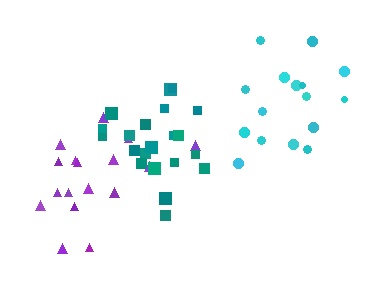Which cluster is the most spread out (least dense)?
Cyan.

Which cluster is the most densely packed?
Teal.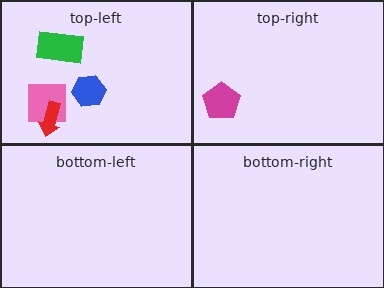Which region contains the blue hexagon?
The top-left region.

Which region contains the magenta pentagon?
The top-right region.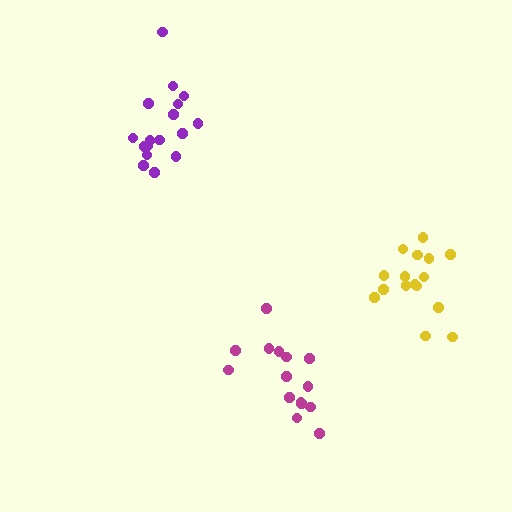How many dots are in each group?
Group 1: 15 dots, Group 2: 17 dots, Group 3: 16 dots (48 total).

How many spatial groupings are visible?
There are 3 spatial groupings.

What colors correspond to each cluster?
The clusters are colored: magenta, purple, yellow.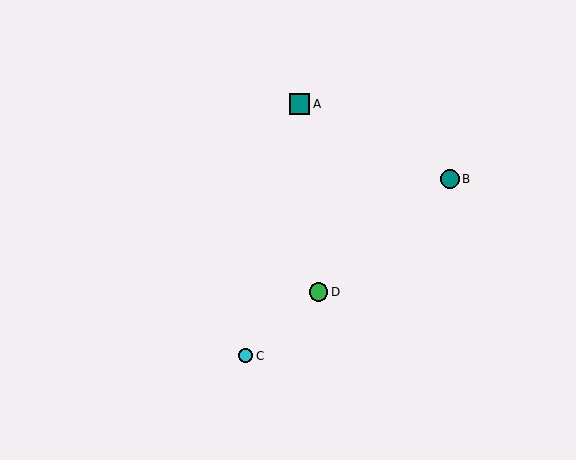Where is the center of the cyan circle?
The center of the cyan circle is at (246, 356).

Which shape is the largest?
The teal square (labeled A) is the largest.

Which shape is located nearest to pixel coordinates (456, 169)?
The teal circle (labeled B) at (450, 179) is nearest to that location.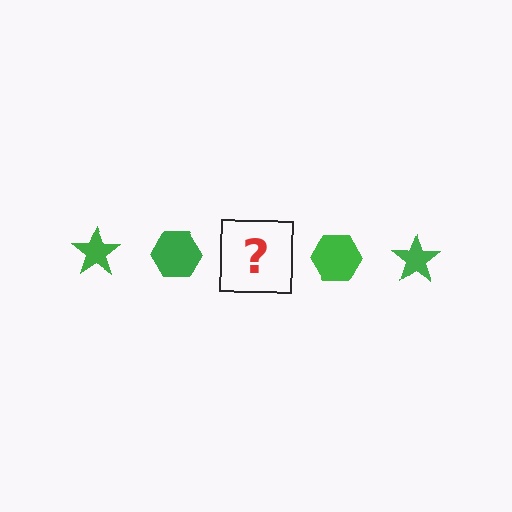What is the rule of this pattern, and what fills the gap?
The rule is that the pattern cycles through star, hexagon shapes in green. The gap should be filled with a green star.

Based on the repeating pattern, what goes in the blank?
The blank should be a green star.